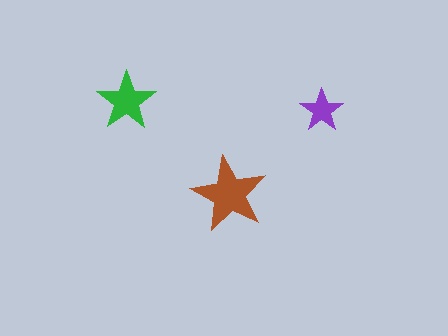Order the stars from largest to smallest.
the brown one, the green one, the purple one.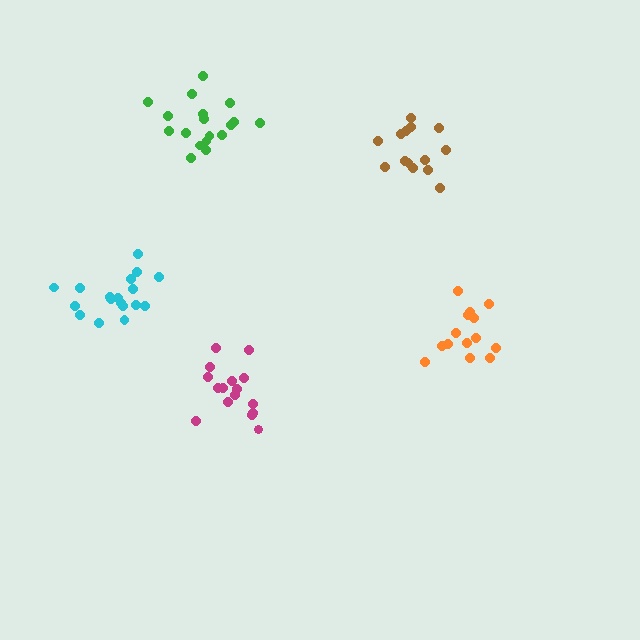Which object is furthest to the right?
The orange cluster is rightmost.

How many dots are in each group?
Group 1: 19 dots, Group 2: 16 dots, Group 3: 14 dots, Group 4: 14 dots, Group 5: 18 dots (81 total).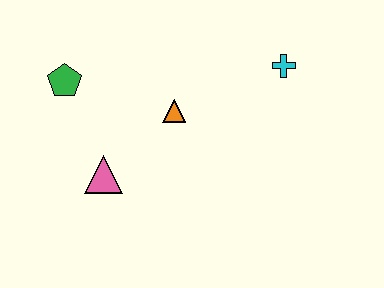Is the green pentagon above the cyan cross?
No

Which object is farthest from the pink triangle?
The cyan cross is farthest from the pink triangle.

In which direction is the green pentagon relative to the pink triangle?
The green pentagon is above the pink triangle.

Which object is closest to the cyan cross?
The orange triangle is closest to the cyan cross.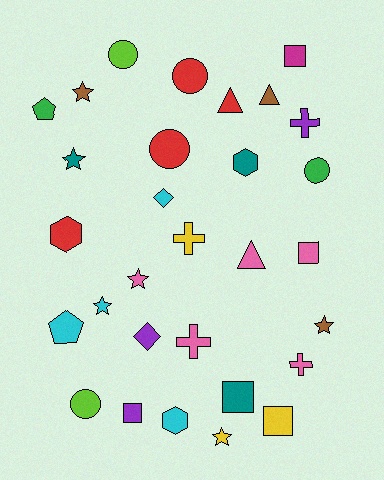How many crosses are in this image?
There are 4 crosses.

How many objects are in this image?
There are 30 objects.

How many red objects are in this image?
There are 4 red objects.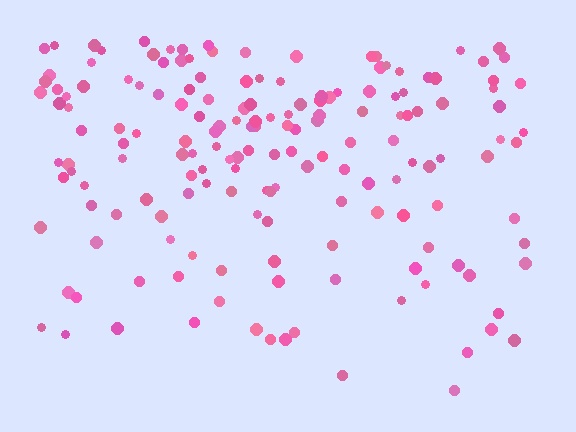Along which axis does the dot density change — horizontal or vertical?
Vertical.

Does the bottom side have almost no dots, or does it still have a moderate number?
Still a moderate number, just noticeably fewer than the top.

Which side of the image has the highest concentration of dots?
The top.